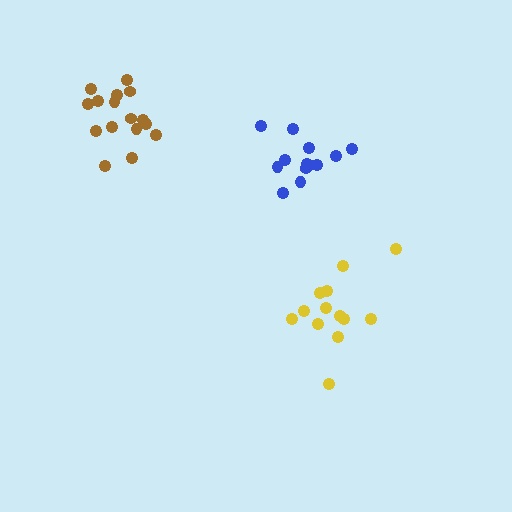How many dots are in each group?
Group 1: 13 dots, Group 2: 13 dots, Group 3: 16 dots (42 total).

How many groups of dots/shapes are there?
There are 3 groups.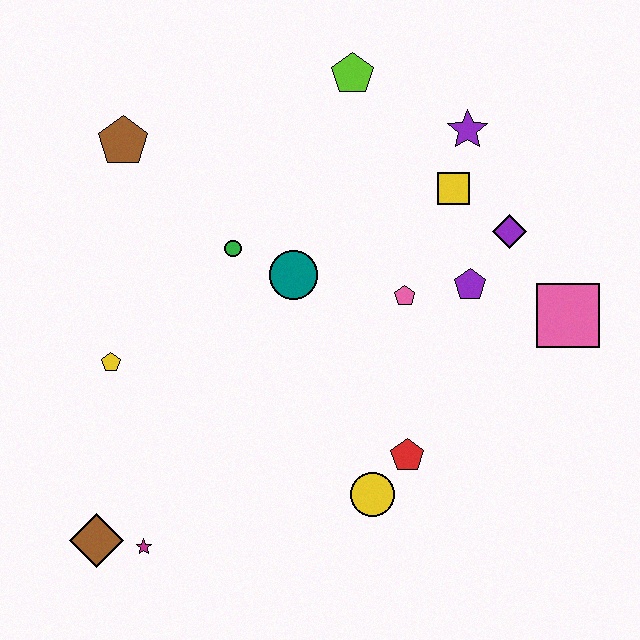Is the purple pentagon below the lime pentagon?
Yes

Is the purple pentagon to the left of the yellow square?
No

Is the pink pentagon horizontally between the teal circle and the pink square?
Yes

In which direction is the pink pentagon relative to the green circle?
The pink pentagon is to the right of the green circle.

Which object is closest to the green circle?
The teal circle is closest to the green circle.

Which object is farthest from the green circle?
The pink square is farthest from the green circle.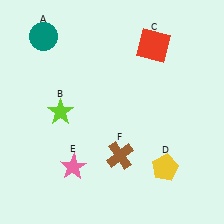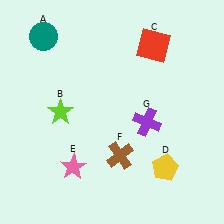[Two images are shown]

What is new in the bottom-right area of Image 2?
A purple cross (G) was added in the bottom-right area of Image 2.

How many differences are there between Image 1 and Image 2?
There is 1 difference between the two images.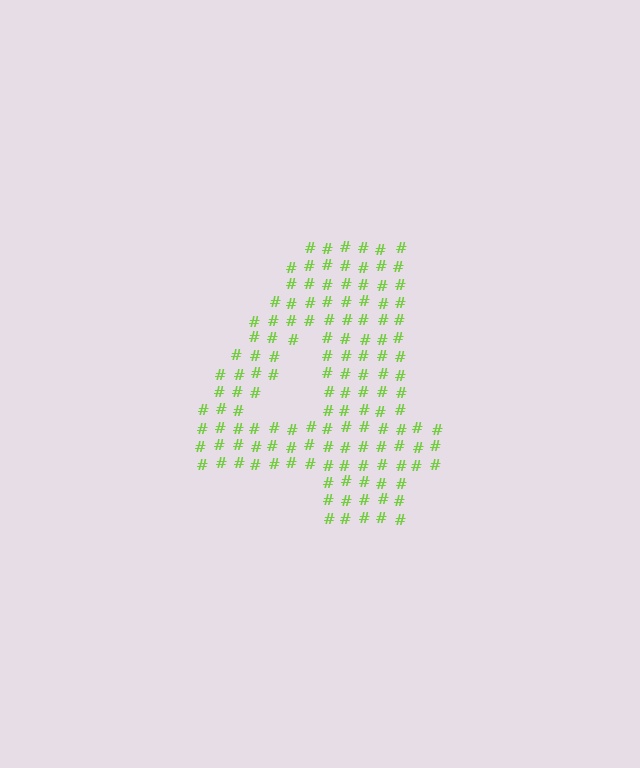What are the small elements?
The small elements are hash symbols.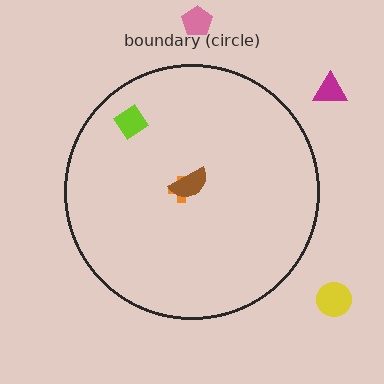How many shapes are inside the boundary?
3 inside, 3 outside.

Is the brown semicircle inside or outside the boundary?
Inside.